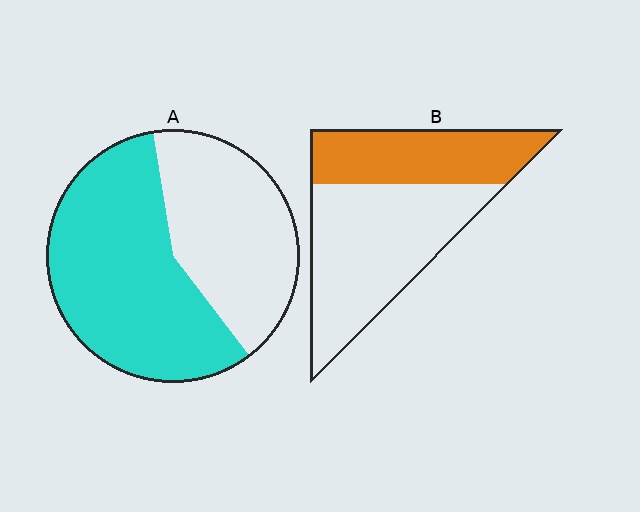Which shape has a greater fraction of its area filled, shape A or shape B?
Shape A.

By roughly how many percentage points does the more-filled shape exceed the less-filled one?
By roughly 20 percentage points (A over B).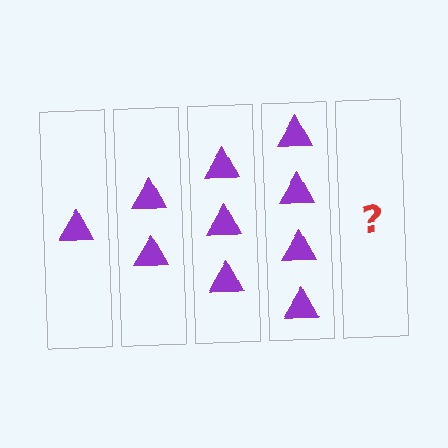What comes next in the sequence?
The next element should be 5 triangles.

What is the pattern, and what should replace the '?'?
The pattern is that each step adds one more triangle. The '?' should be 5 triangles.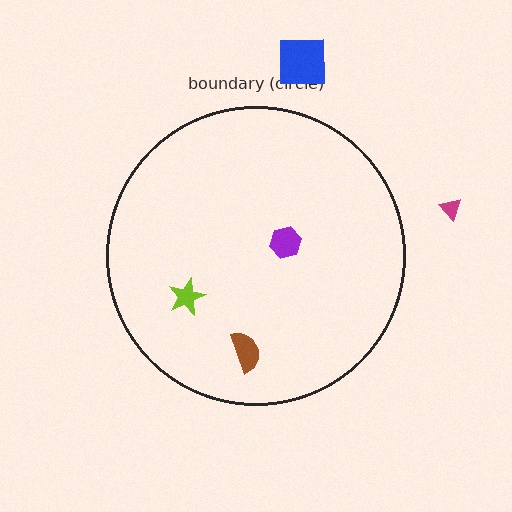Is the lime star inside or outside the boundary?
Inside.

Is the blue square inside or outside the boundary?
Outside.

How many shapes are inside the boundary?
3 inside, 2 outside.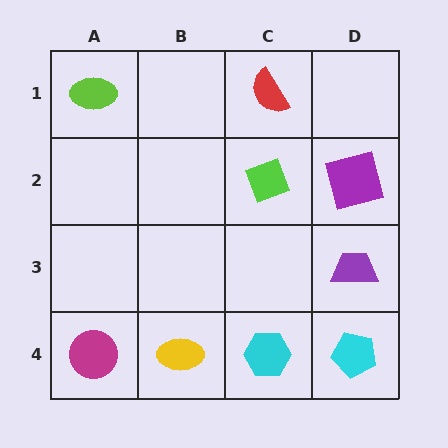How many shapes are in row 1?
2 shapes.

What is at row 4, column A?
A magenta circle.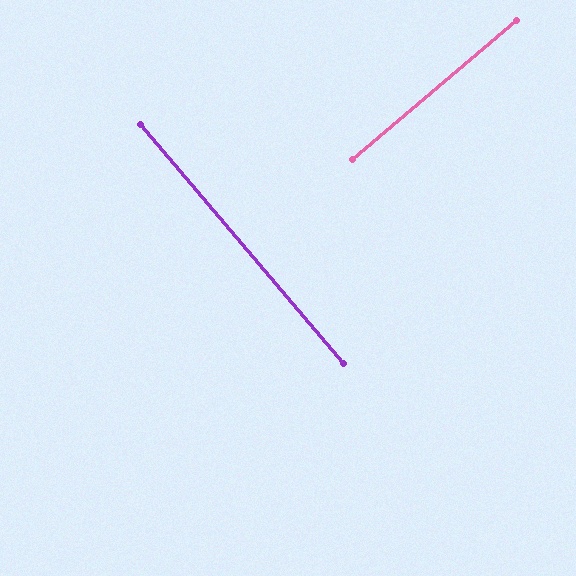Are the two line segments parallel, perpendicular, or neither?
Perpendicular — they meet at approximately 90°.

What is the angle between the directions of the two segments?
Approximately 90 degrees.